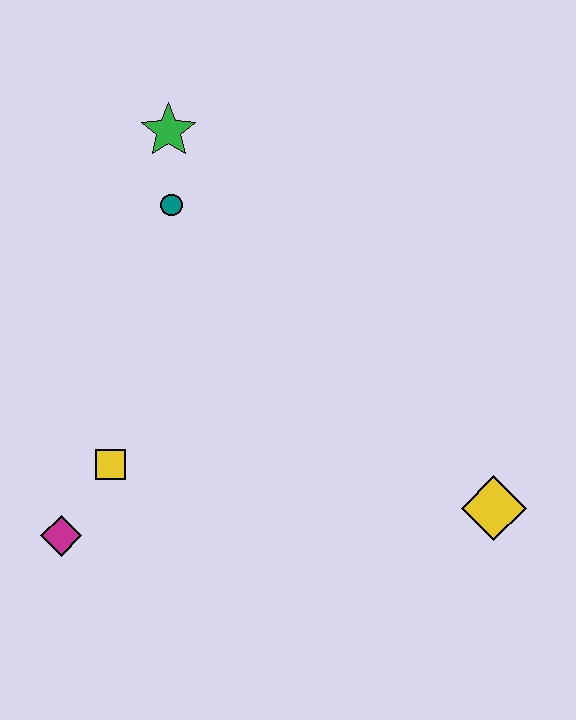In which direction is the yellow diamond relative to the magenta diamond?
The yellow diamond is to the right of the magenta diamond.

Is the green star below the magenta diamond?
No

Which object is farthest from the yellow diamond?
The green star is farthest from the yellow diamond.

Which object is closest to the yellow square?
The magenta diamond is closest to the yellow square.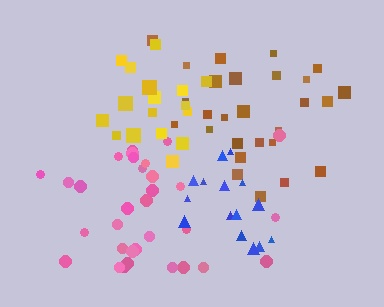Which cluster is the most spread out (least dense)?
Brown.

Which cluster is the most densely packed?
Blue.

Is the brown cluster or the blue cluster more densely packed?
Blue.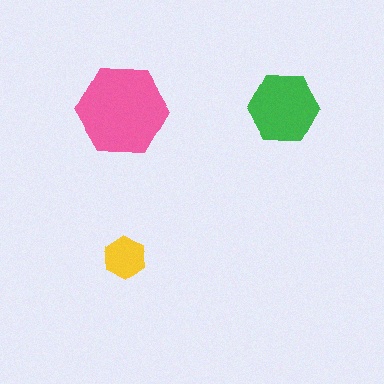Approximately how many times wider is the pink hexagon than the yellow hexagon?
About 2 times wider.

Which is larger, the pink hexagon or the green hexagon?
The pink one.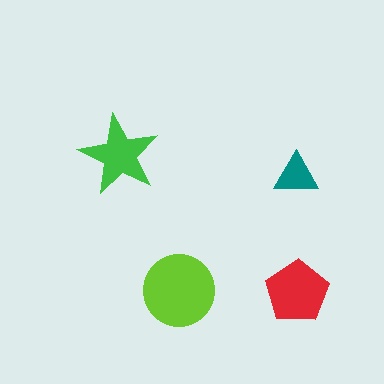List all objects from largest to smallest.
The lime circle, the red pentagon, the green star, the teal triangle.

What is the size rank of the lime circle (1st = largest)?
1st.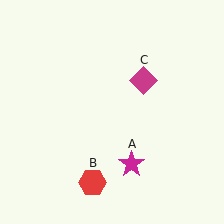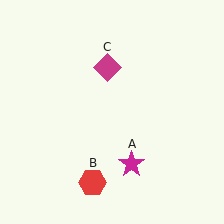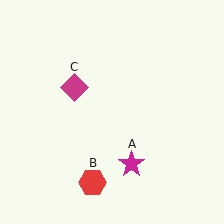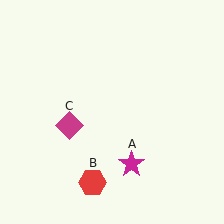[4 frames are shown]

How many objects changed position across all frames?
1 object changed position: magenta diamond (object C).